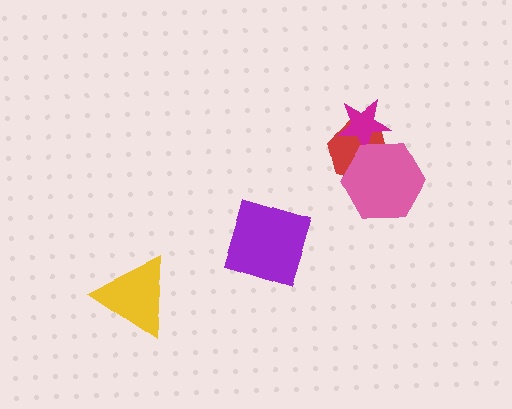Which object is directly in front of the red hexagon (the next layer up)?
The magenta star is directly in front of the red hexagon.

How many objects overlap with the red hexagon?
2 objects overlap with the red hexagon.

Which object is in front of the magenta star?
The pink hexagon is in front of the magenta star.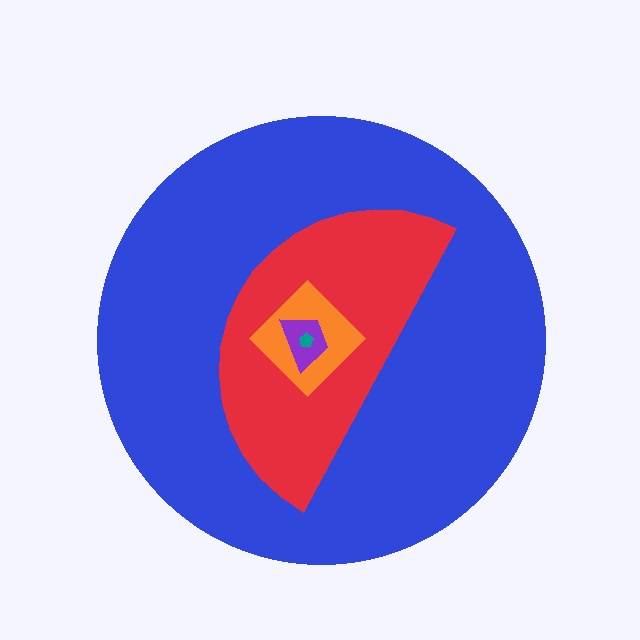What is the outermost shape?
The blue circle.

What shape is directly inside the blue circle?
The red semicircle.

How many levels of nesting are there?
5.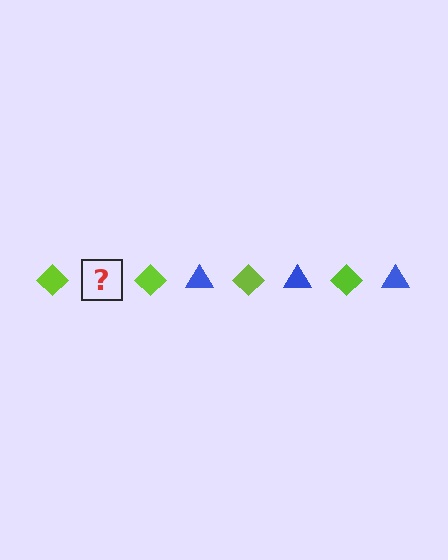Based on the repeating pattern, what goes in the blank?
The blank should be a blue triangle.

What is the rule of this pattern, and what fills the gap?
The rule is that the pattern alternates between lime diamond and blue triangle. The gap should be filled with a blue triangle.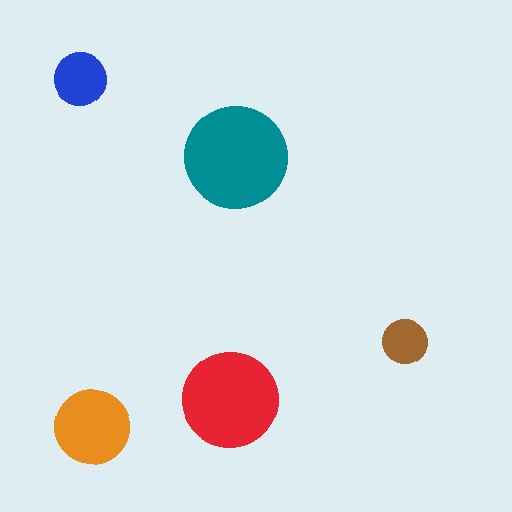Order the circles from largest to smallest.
the teal one, the red one, the orange one, the blue one, the brown one.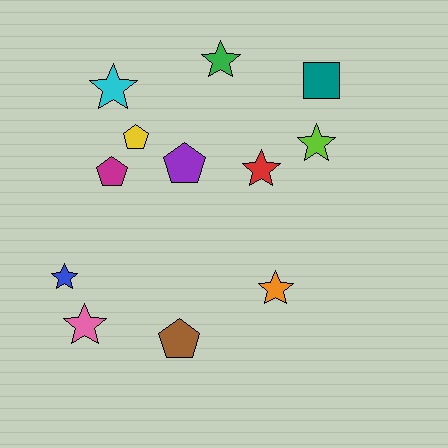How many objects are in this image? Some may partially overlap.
There are 12 objects.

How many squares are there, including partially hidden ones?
There is 1 square.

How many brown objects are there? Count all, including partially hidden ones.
There is 1 brown object.